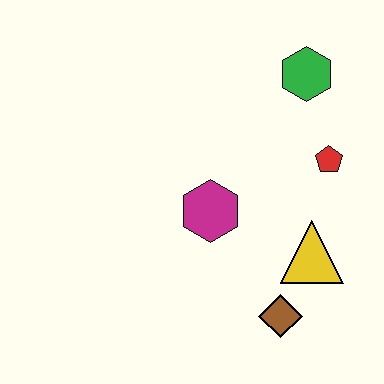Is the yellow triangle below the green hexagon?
Yes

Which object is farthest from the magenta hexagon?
The green hexagon is farthest from the magenta hexagon.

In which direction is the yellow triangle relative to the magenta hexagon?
The yellow triangle is to the right of the magenta hexagon.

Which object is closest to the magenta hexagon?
The yellow triangle is closest to the magenta hexagon.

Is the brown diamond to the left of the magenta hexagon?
No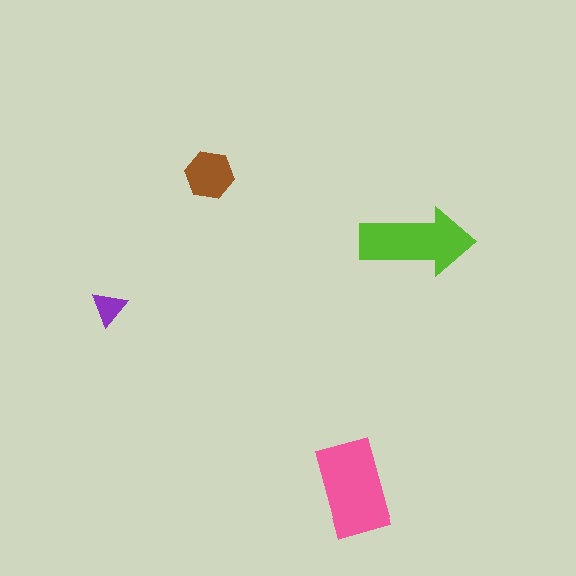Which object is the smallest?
The purple triangle.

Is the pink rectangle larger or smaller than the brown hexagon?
Larger.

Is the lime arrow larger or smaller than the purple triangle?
Larger.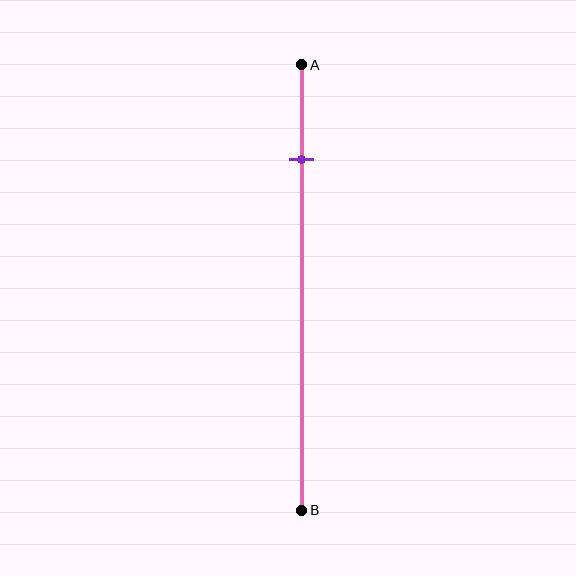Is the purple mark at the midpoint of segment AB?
No, the mark is at about 20% from A, not at the 50% midpoint.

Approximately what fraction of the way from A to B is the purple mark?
The purple mark is approximately 20% of the way from A to B.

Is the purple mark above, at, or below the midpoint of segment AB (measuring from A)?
The purple mark is above the midpoint of segment AB.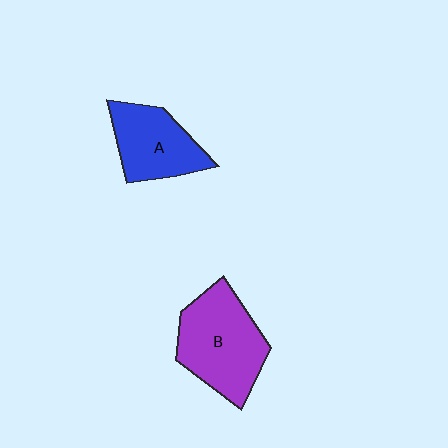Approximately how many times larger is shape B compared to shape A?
Approximately 1.3 times.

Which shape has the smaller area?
Shape A (blue).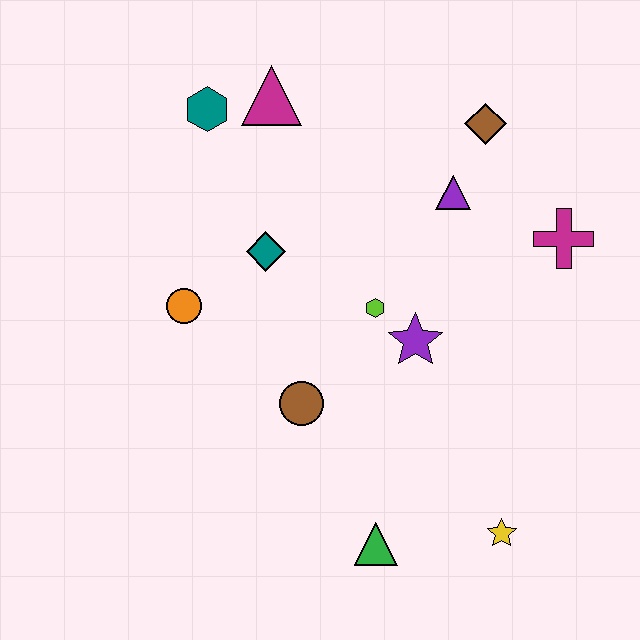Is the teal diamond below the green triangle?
No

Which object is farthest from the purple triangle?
The green triangle is farthest from the purple triangle.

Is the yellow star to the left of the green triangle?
No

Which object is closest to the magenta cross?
The purple triangle is closest to the magenta cross.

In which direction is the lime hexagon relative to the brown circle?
The lime hexagon is above the brown circle.